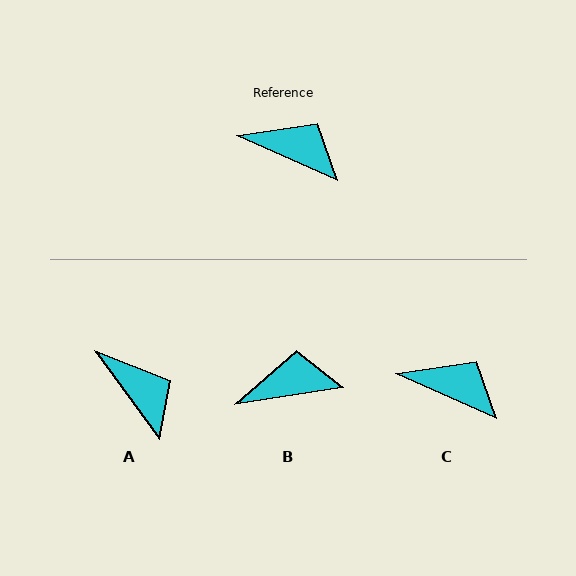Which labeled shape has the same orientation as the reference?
C.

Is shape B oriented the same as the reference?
No, it is off by about 33 degrees.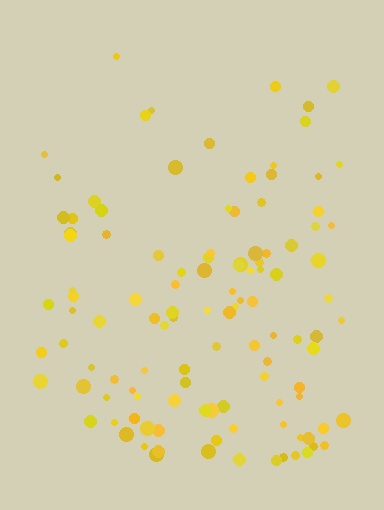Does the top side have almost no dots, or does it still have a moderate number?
Still a moderate number, just noticeably fewer than the bottom.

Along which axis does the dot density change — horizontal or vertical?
Vertical.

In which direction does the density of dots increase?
From top to bottom, with the bottom side densest.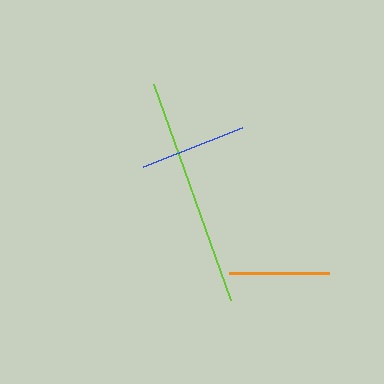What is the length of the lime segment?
The lime segment is approximately 229 pixels long.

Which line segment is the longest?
The lime line is the longest at approximately 229 pixels.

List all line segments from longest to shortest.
From longest to shortest: lime, blue, orange.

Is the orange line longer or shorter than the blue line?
The blue line is longer than the orange line.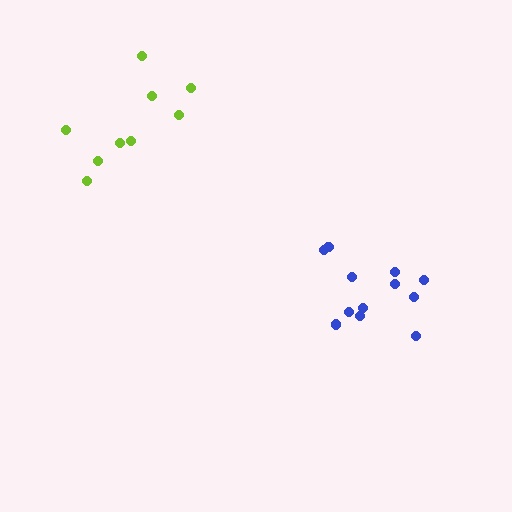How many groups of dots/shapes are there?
There are 2 groups.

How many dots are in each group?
Group 1: 12 dots, Group 2: 9 dots (21 total).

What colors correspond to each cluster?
The clusters are colored: blue, lime.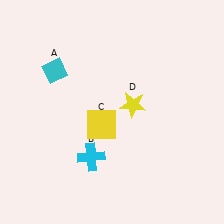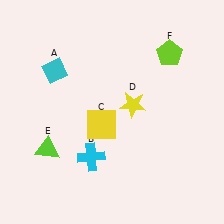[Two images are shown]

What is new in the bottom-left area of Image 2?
A lime triangle (E) was added in the bottom-left area of Image 2.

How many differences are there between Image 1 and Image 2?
There are 2 differences between the two images.